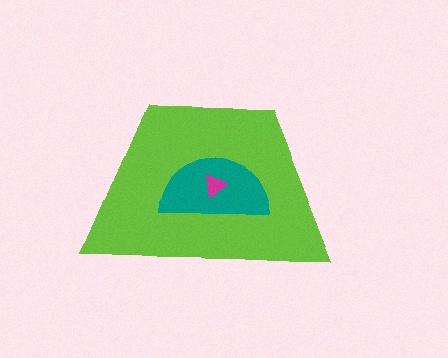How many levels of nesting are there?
3.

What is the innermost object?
The magenta triangle.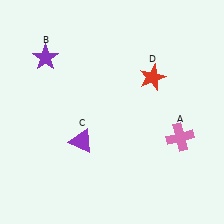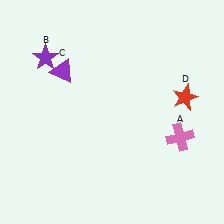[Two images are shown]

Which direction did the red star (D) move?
The red star (D) moved right.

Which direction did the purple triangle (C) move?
The purple triangle (C) moved up.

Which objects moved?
The objects that moved are: the purple triangle (C), the red star (D).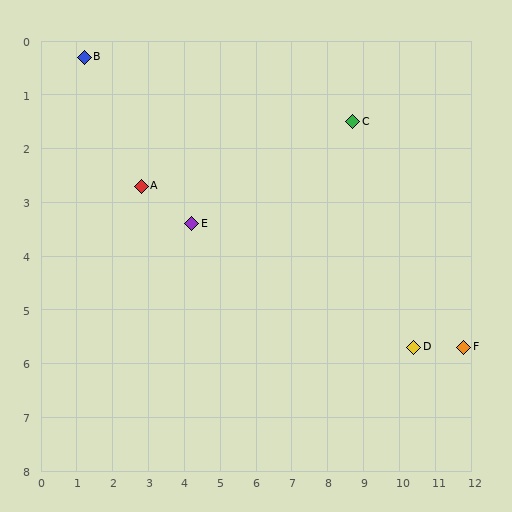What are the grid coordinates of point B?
Point B is at approximately (1.2, 0.3).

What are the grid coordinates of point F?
Point F is at approximately (11.8, 5.7).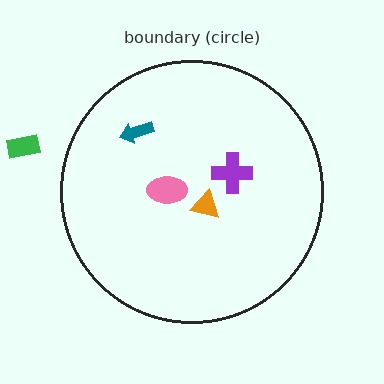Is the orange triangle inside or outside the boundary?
Inside.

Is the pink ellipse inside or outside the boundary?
Inside.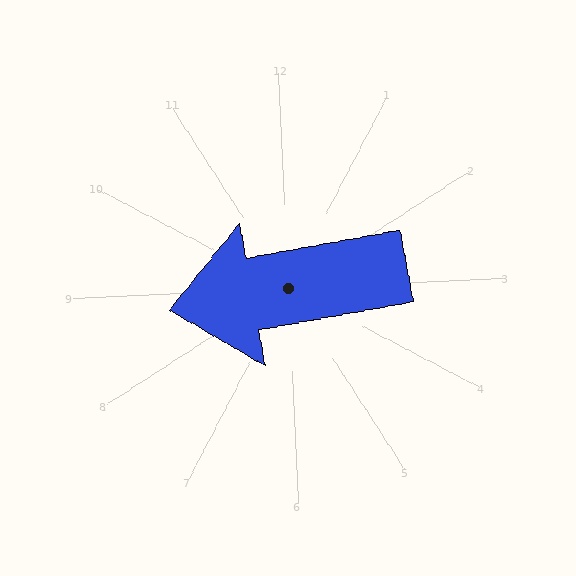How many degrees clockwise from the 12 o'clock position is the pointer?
Approximately 262 degrees.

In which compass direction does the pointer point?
West.